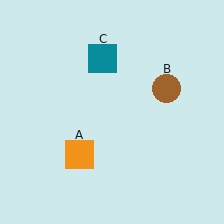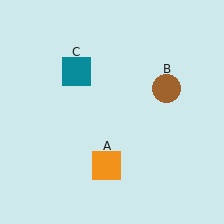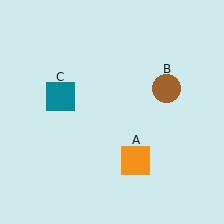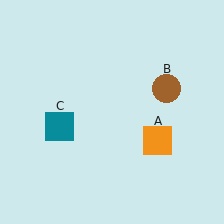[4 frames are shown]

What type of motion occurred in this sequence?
The orange square (object A), teal square (object C) rotated counterclockwise around the center of the scene.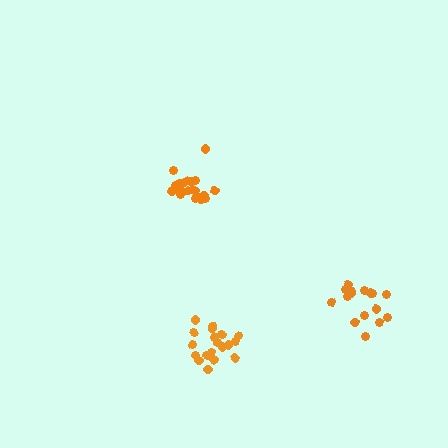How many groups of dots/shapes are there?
There are 3 groups.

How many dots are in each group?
Group 1: 17 dots, Group 2: 19 dots, Group 3: 20 dots (56 total).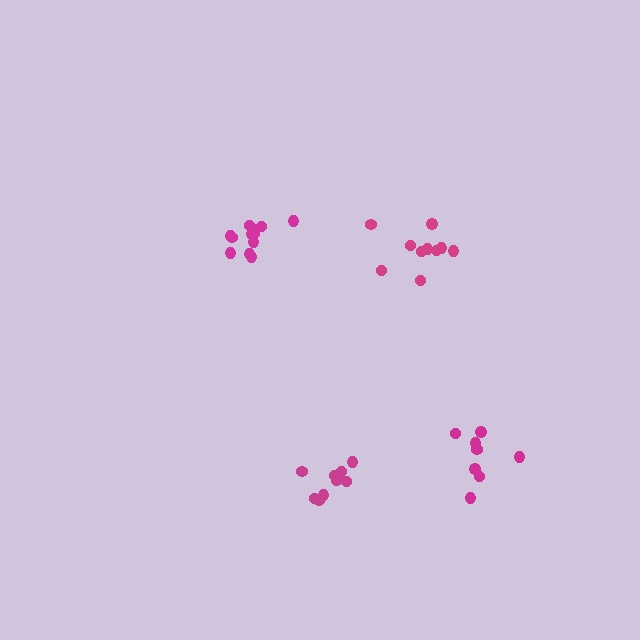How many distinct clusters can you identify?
There are 4 distinct clusters.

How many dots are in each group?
Group 1: 12 dots, Group 2: 10 dots, Group 3: 8 dots, Group 4: 10 dots (40 total).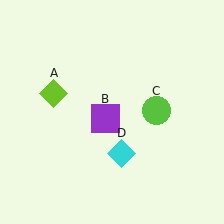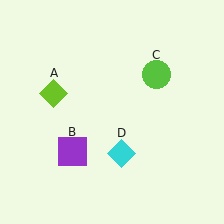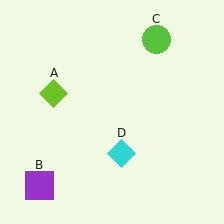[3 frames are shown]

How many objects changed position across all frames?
2 objects changed position: purple square (object B), lime circle (object C).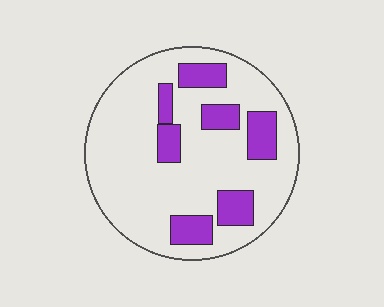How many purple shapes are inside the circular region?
7.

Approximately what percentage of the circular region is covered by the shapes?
Approximately 20%.